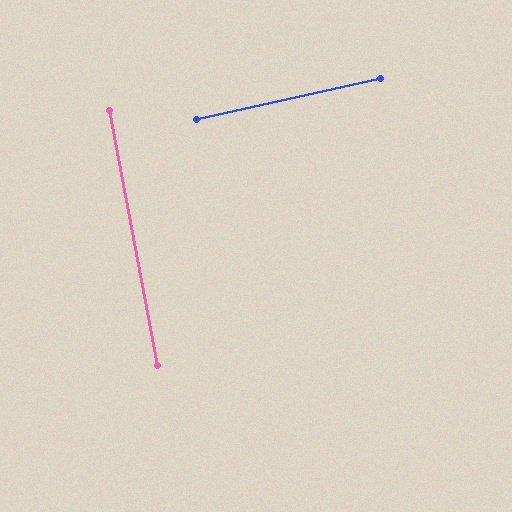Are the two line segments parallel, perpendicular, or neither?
Perpendicular — they meet at approximately 88°.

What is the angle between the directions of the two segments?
Approximately 88 degrees.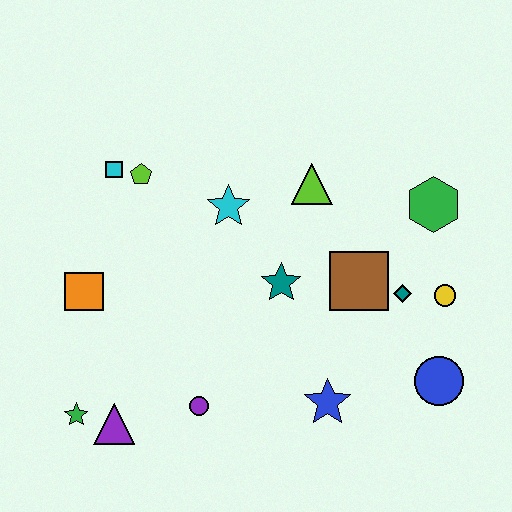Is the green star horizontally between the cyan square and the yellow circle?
No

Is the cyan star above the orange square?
Yes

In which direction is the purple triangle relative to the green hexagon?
The purple triangle is to the left of the green hexagon.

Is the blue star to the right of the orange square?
Yes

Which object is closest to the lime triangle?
The cyan star is closest to the lime triangle.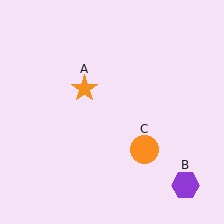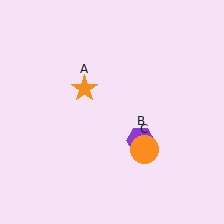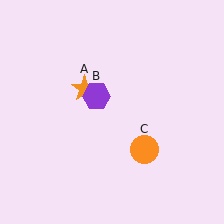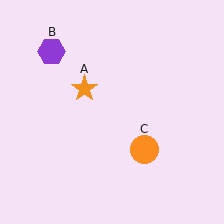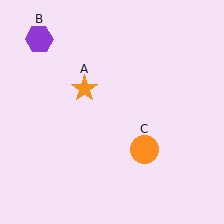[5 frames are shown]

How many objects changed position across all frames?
1 object changed position: purple hexagon (object B).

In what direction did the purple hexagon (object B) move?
The purple hexagon (object B) moved up and to the left.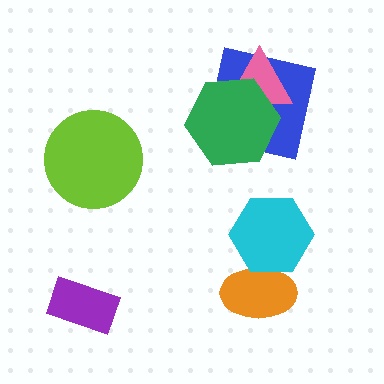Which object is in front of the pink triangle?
The green hexagon is in front of the pink triangle.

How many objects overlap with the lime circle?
0 objects overlap with the lime circle.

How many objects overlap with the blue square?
2 objects overlap with the blue square.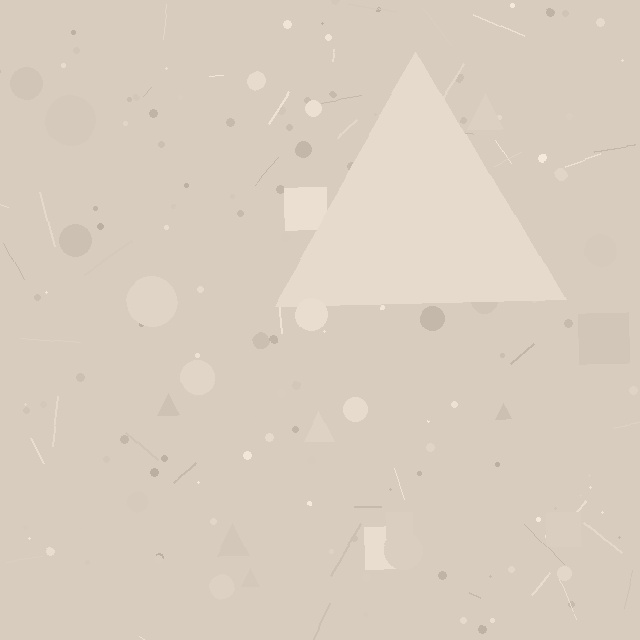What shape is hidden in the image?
A triangle is hidden in the image.